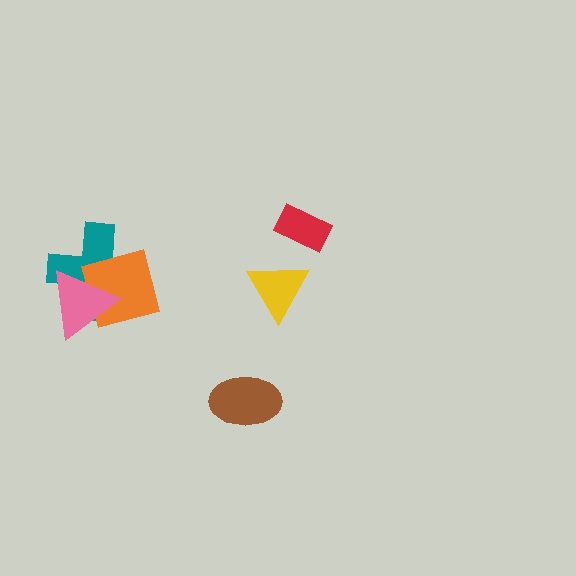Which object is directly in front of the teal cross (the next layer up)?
The orange square is directly in front of the teal cross.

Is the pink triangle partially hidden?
No, no other shape covers it.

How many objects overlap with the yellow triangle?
0 objects overlap with the yellow triangle.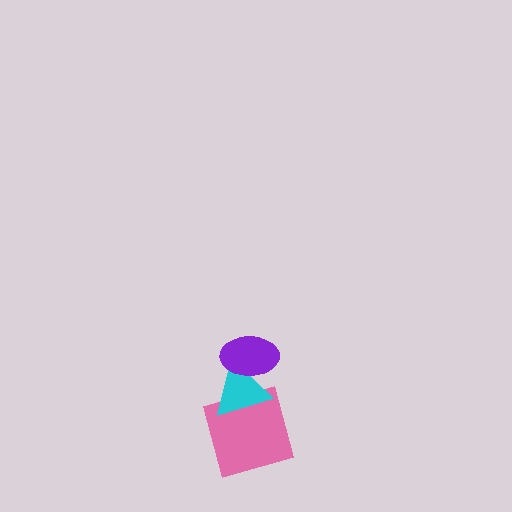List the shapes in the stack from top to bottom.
From top to bottom: the purple ellipse, the cyan triangle, the pink square.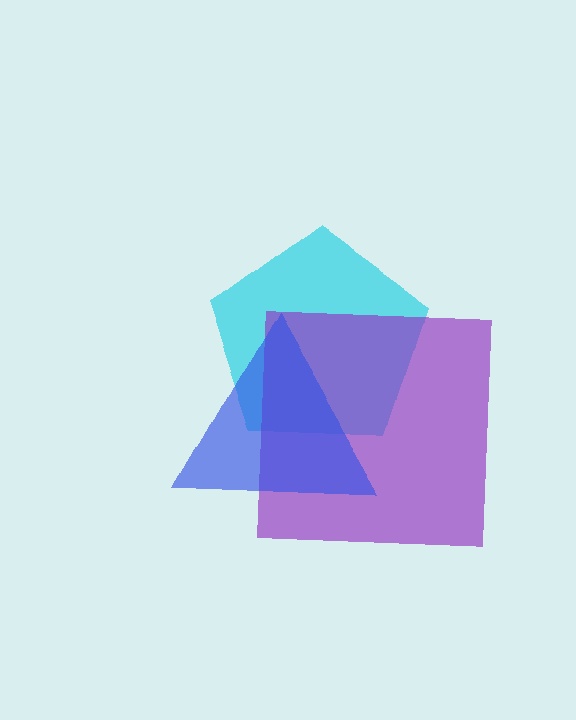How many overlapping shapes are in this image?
There are 3 overlapping shapes in the image.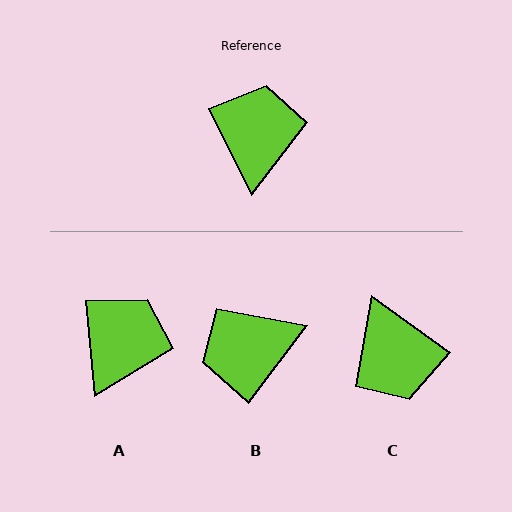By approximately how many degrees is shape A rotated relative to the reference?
Approximately 21 degrees clockwise.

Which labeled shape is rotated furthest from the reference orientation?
C, about 152 degrees away.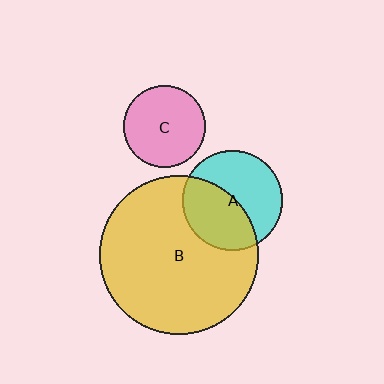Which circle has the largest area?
Circle B (yellow).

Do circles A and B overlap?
Yes.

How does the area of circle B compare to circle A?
Approximately 2.5 times.